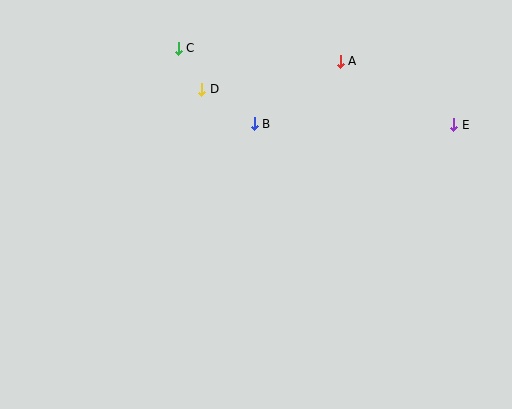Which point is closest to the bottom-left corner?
Point D is closest to the bottom-left corner.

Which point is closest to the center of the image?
Point B at (254, 124) is closest to the center.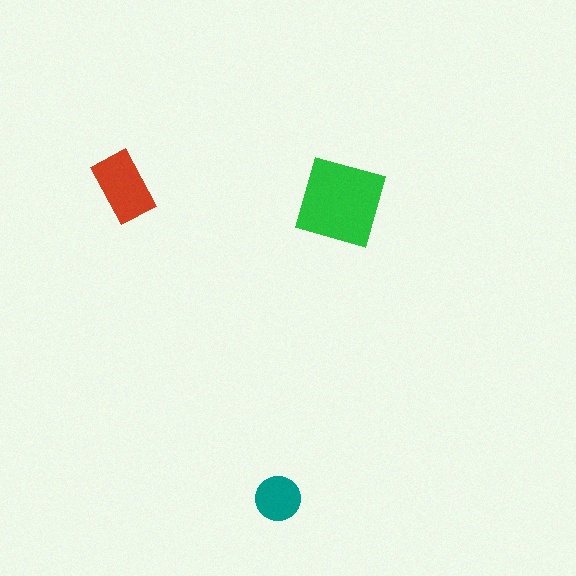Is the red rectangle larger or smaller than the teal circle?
Larger.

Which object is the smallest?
The teal circle.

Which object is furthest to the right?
The green square is rightmost.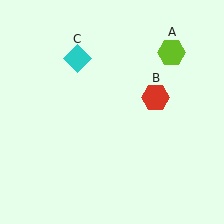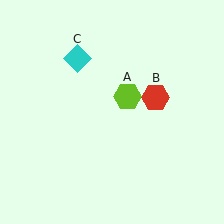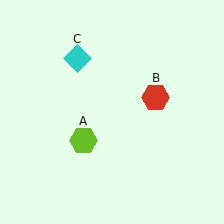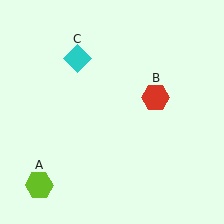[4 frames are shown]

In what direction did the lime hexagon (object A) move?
The lime hexagon (object A) moved down and to the left.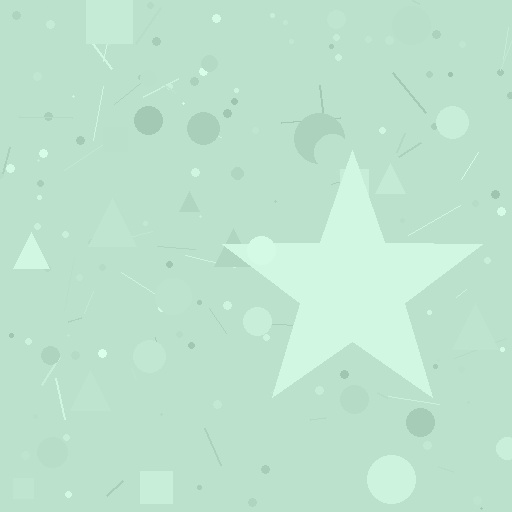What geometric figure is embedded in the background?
A star is embedded in the background.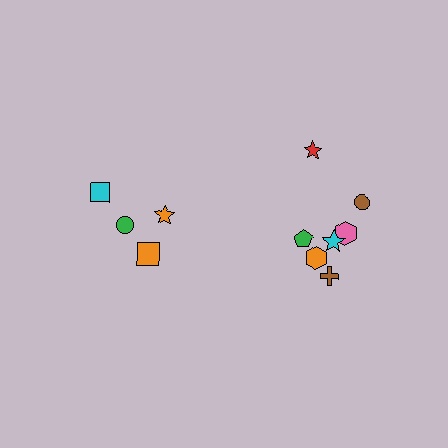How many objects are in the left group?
There are 4 objects.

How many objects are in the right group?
There are 7 objects.